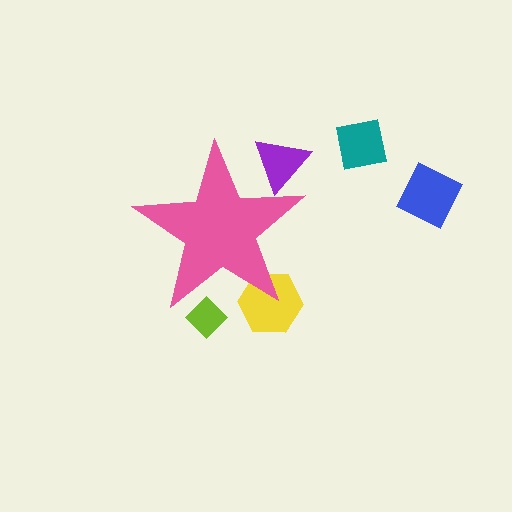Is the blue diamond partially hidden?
No, the blue diamond is fully visible.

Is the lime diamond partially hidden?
Yes, the lime diamond is partially hidden behind the pink star.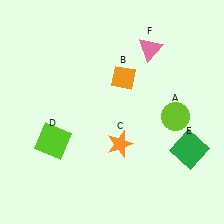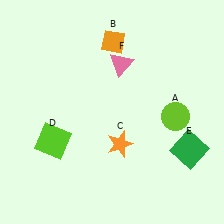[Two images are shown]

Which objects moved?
The objects that moved are: the orange diamond (B), the pink triangle (F).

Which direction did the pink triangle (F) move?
The pink triangle (F) moved left.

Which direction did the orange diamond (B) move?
The orange diamond (B) moved up.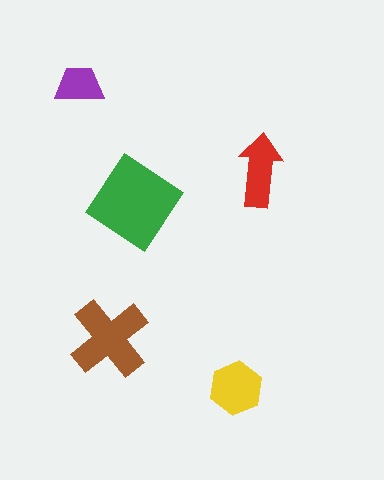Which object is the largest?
The green diamond.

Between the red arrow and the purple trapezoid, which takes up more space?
The red arrow.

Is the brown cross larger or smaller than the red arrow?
Larger.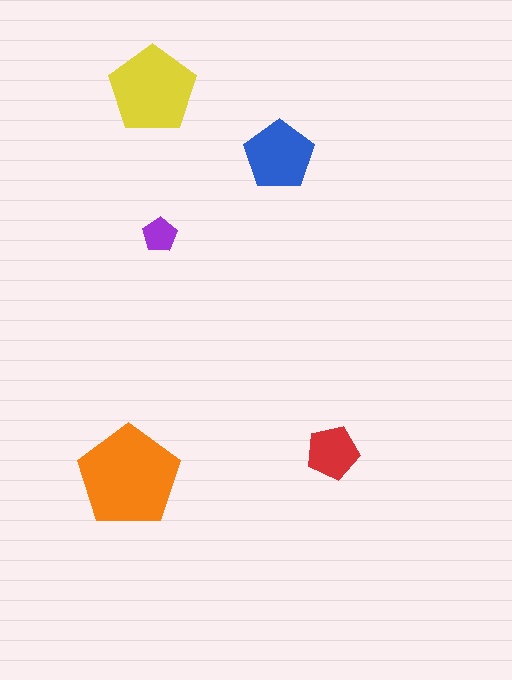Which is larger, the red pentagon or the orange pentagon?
The orange one.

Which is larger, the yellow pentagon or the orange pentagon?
The orange one.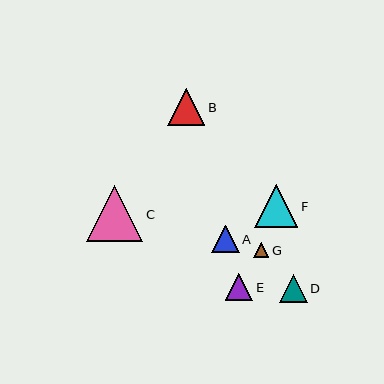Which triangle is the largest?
Triangle C is the largest with a size of approximately 56 pixels.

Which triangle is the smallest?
Triangle G is the smallest with a size of approximately 15 pixels.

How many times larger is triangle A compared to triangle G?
Triangle A is approximately 1.8 times the size of triangle G.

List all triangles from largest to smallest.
From largest to smallest: C, F, B, D, A, E, G.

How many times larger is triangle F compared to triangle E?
Triangle F is approximately 1.6 times the size of triangle E.